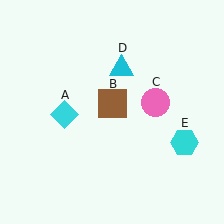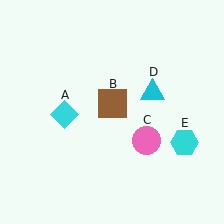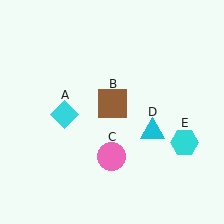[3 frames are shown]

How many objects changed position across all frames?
2 objects changed position: pink circle (object C), cyan triangle (object D).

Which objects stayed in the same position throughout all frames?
Cyan diamond (object A) and brown square (object B) and cyan hexagon (object E) remained stationary.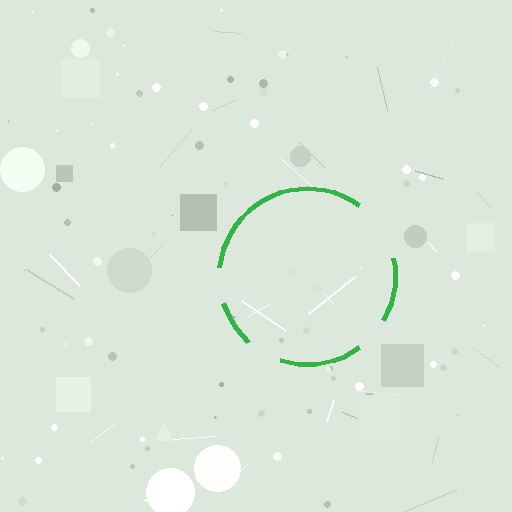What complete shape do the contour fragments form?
The contour fragments form a circle.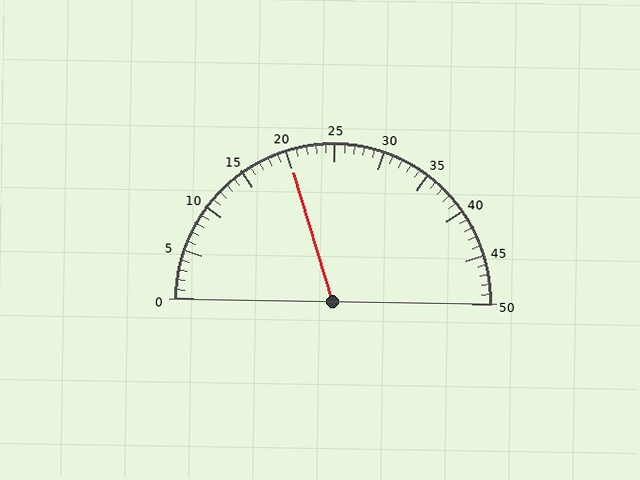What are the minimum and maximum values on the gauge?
The gauge ranges from 0 to 50.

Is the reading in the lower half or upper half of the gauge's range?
The reading is in the lower half of the range (0 to 50).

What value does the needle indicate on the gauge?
The needle indicates approximately 20.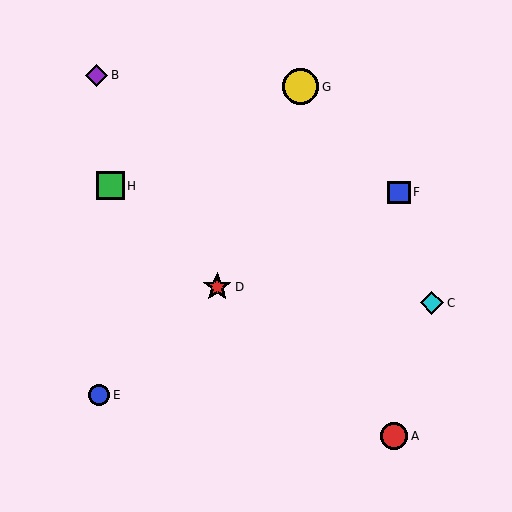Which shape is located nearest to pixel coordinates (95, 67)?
The purple diamond (labeled B) at (97, 75) is nearest to that location.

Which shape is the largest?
The yellow circle (labeled G) is the largest.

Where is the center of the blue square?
The center of the blue square is at (399, 192).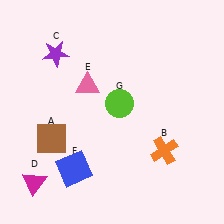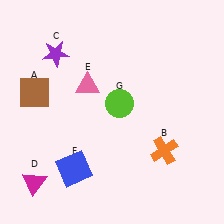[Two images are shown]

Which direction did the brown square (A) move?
The brown square (A) moved up.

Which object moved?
The brown square (A) moved up.